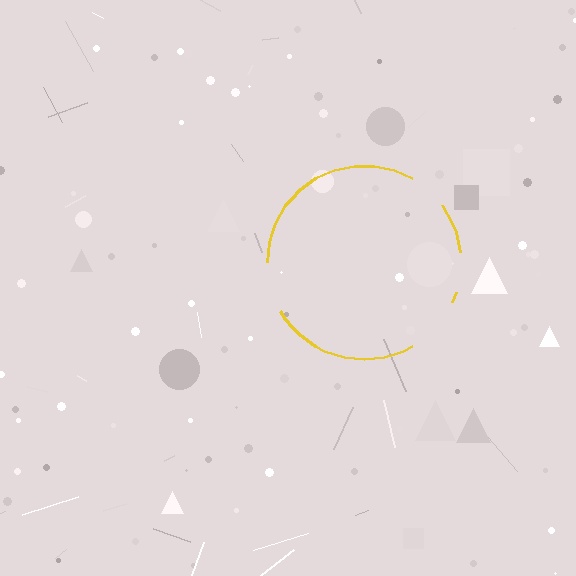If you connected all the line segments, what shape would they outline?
They would outline a circle.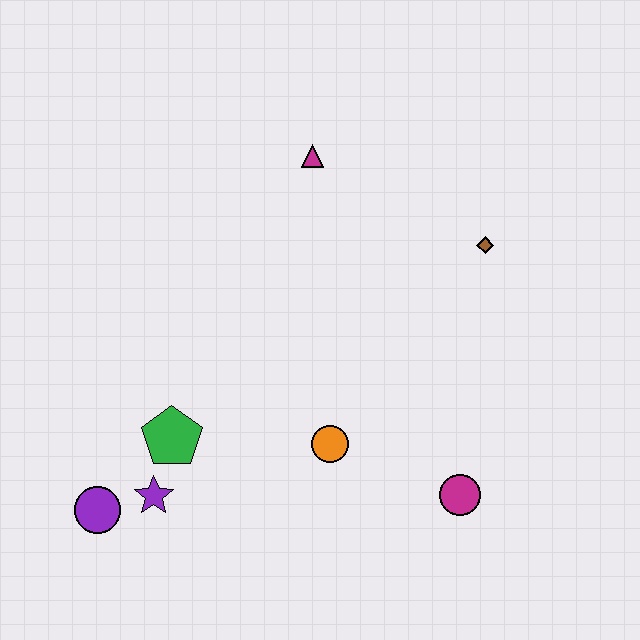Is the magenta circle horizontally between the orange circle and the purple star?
No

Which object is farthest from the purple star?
The brown diamond is farthest from the purple star.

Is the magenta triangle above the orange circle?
Yes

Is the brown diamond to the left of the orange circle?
No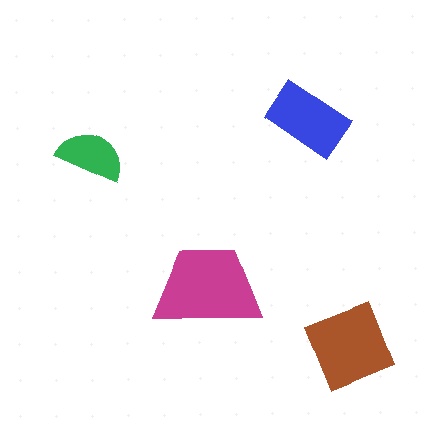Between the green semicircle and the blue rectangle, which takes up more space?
The blue rectangle.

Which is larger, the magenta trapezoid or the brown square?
The magenta trapezoid.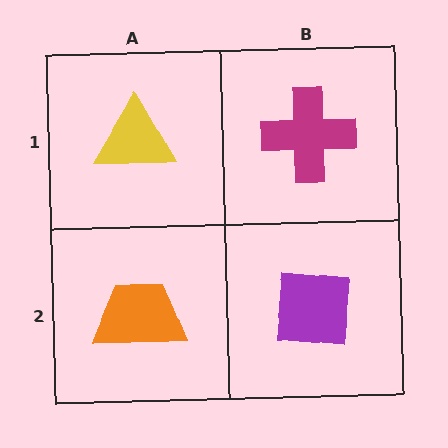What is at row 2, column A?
An orange trapezoid.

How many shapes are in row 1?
2 shapes.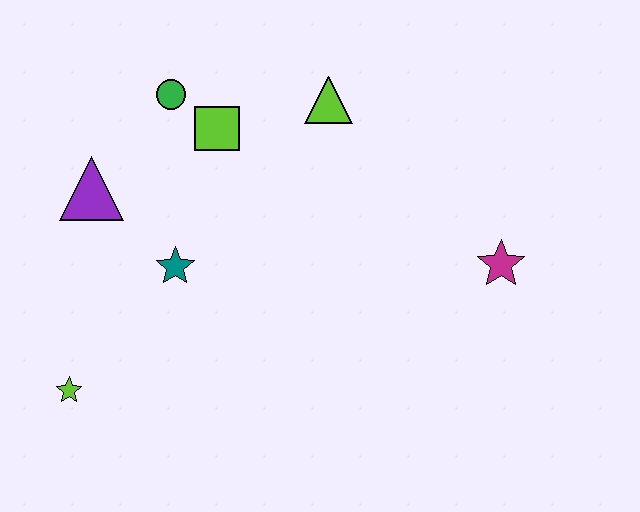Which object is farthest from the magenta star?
The lime star is farthest from the magenta star.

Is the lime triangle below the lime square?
No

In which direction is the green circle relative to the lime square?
The green circle is to the left of the lime square.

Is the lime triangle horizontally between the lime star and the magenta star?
Yes